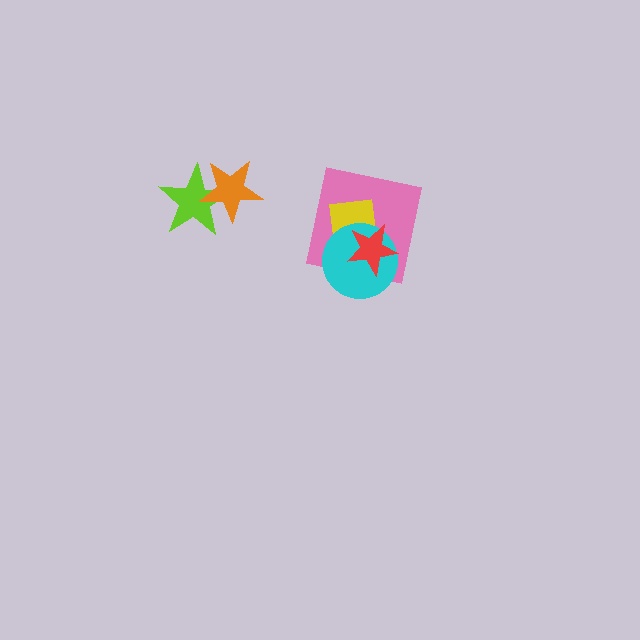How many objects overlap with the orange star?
1 object overlaps with the orange star.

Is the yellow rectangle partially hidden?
Yes, it is partially covered by another shape.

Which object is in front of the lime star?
The orange star is in front of the lime star.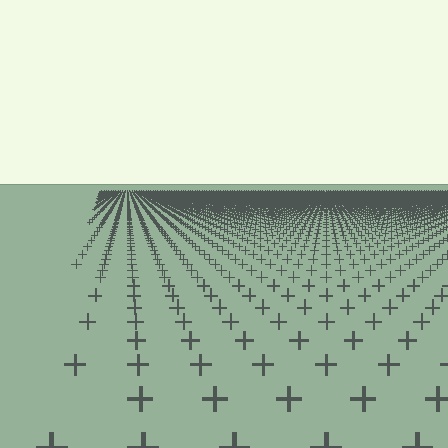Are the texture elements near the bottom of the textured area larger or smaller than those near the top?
Larger. Near the bottom, elements are closer to the viewer and appear at a bigger on-screen size.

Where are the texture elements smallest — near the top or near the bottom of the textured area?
Near the top.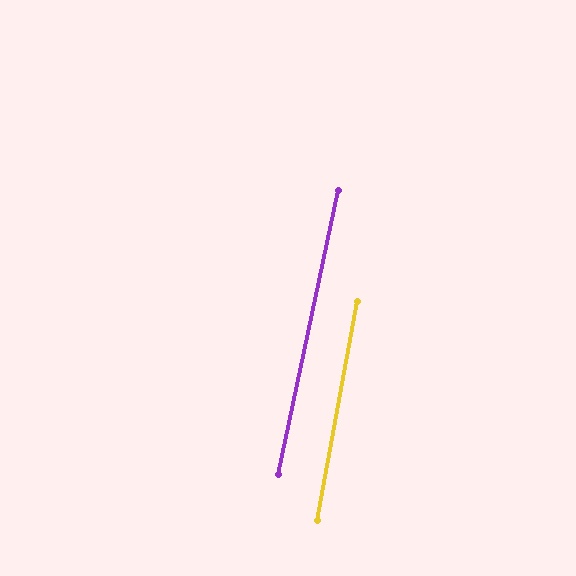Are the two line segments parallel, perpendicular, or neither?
Parallel — their directions differ by only 1.6°.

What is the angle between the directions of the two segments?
Approximately 2 degrees.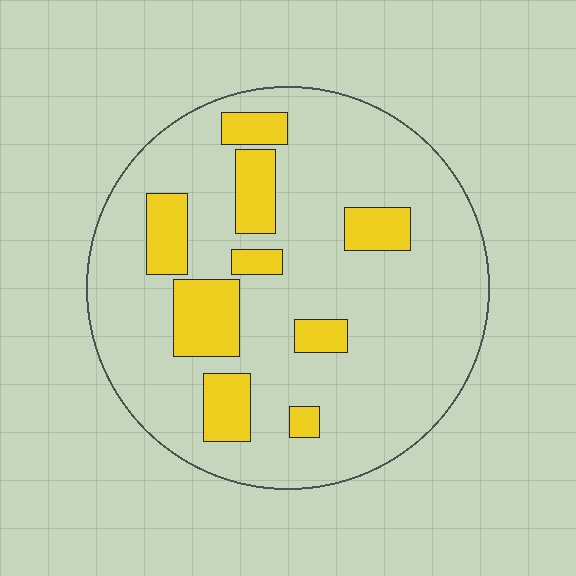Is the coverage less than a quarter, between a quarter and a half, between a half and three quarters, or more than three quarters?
Less than a quarter.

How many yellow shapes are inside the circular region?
9.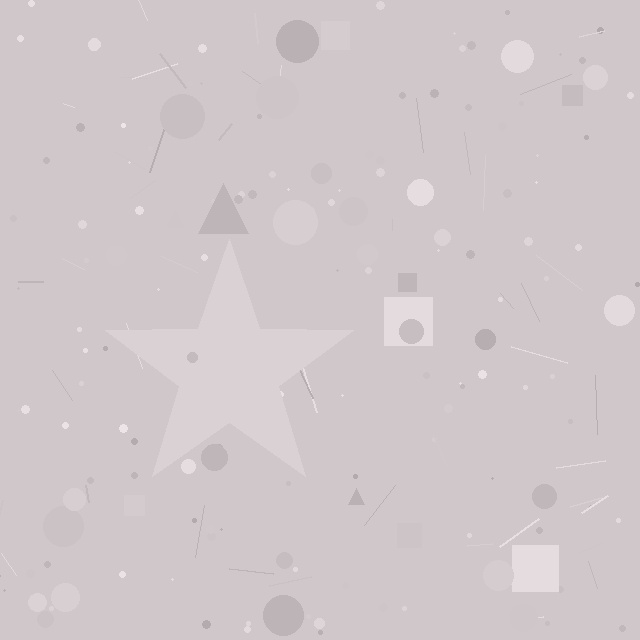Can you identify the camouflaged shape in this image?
The camouflaged shape is a star.